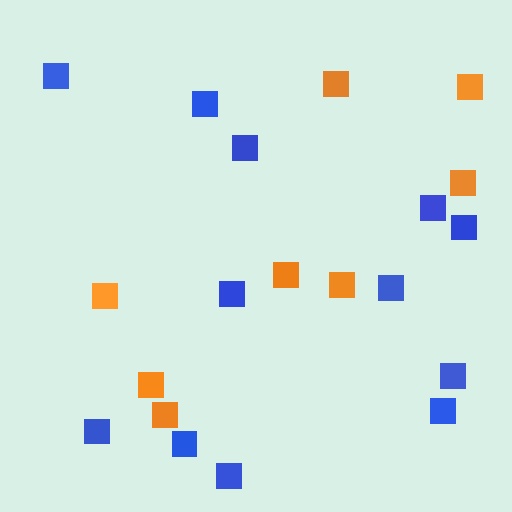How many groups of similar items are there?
There are 2 groups: one group of blue squares (12) and one group of orange squares (8).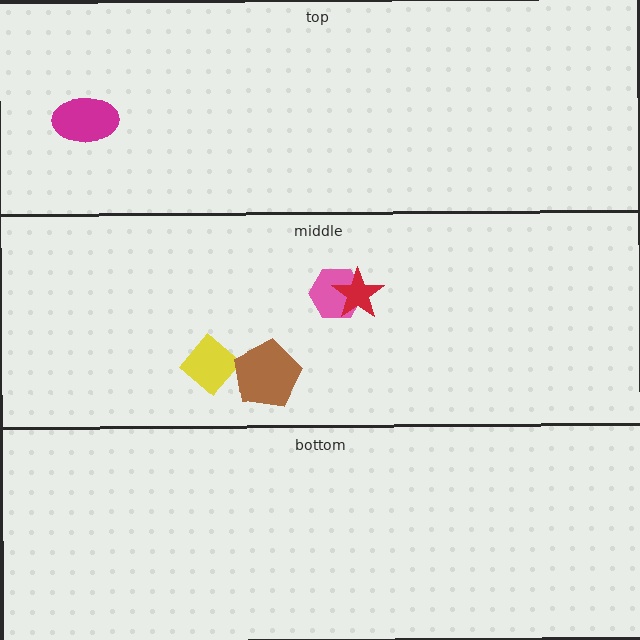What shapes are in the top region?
The magenta ellipse.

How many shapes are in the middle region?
4.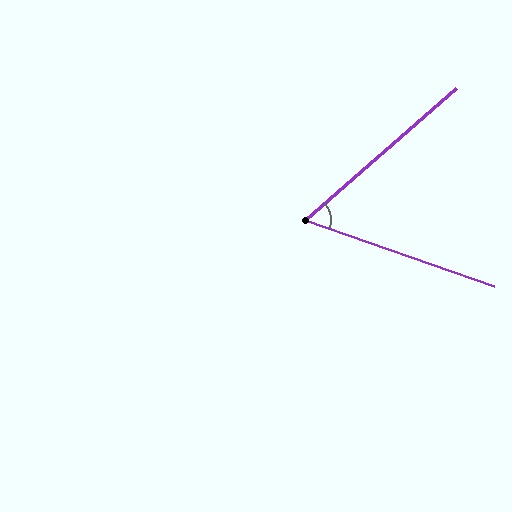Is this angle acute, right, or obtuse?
It is acute.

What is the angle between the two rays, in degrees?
Approximately 60 degrees.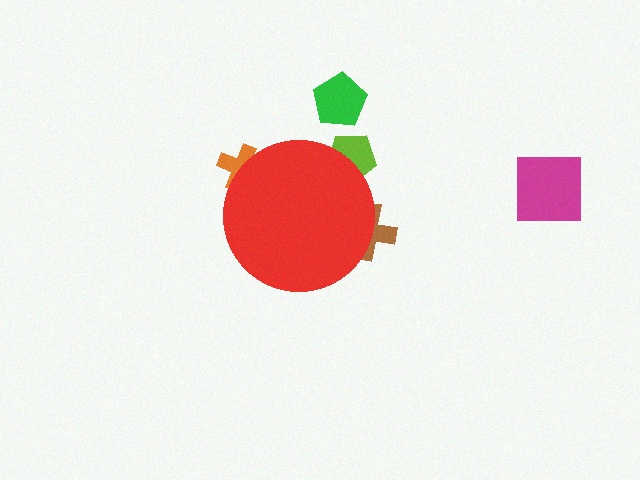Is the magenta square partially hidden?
No, the magenta square is fully visible.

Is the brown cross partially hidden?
Yes, the brown cross is partially hidden behind the red circle.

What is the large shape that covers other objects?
A red circle.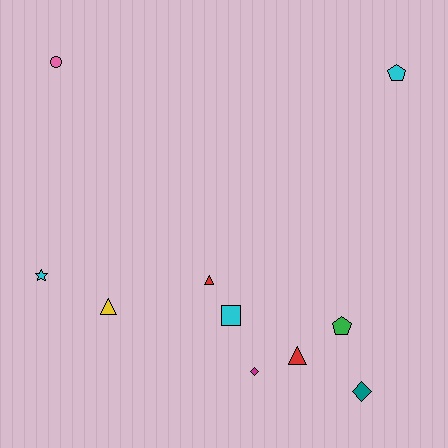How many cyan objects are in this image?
There are 3 cyan objects.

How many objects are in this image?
There are 10 objects.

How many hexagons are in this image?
There are no hexagons.